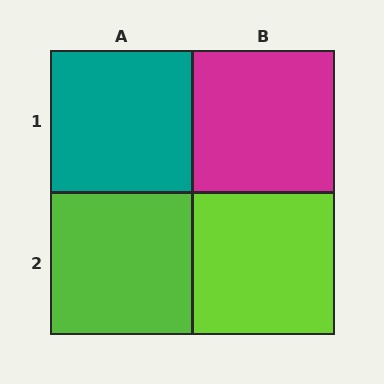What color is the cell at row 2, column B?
Lime.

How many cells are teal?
1 cell is teal.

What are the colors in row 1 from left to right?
Teal, magenta.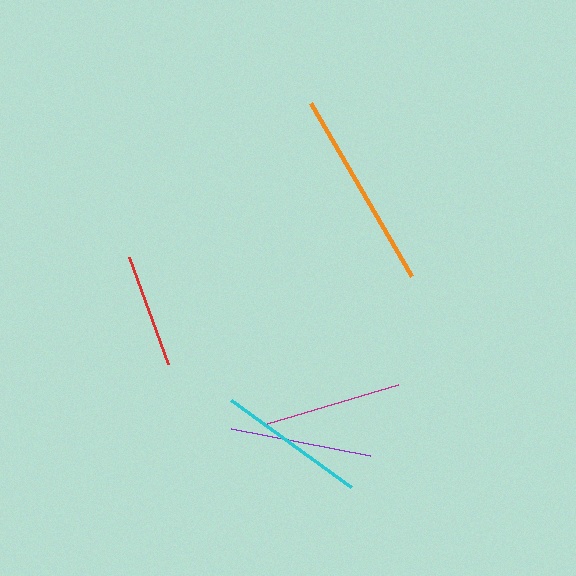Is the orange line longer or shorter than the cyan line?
The orange line is longer than the cyan line.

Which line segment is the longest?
The orange line is the longest at approximately 201 pixels.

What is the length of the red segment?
The red segment is approximately 113 pixels long.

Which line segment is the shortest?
The red line is the shortest at approximately 113 pixels.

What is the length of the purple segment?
The purple segment is approximately 142 pixels long.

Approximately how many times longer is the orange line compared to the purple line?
The orange line is approximately 1.4 times the length of the purple line.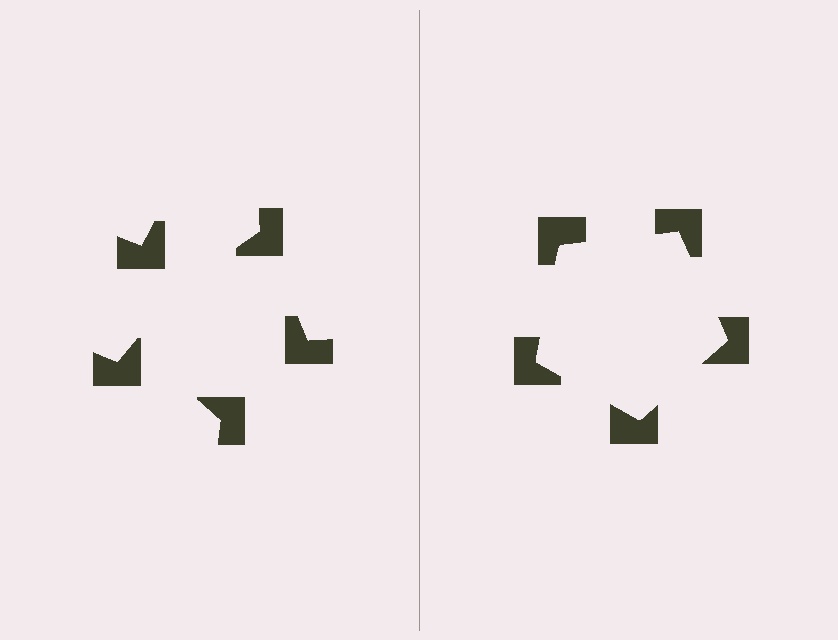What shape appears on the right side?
An illusory pentagon.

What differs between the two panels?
The notched squares are positioned identically on both sides; only the wedge orientations differ. On the right they align to a pentagon; on the left they are misaligned.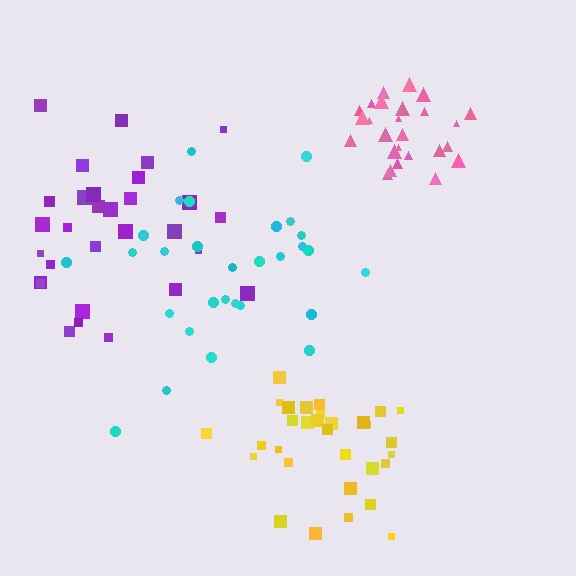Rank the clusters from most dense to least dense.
pink, yellow, purple, cyan.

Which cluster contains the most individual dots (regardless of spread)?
Purple (31).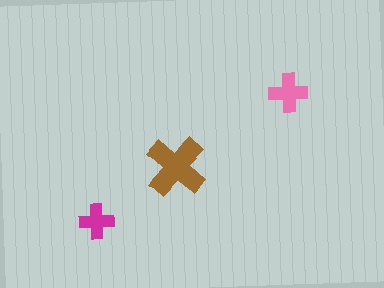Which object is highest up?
The pink cross is topmost.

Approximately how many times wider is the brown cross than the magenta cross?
About 2 times wider.